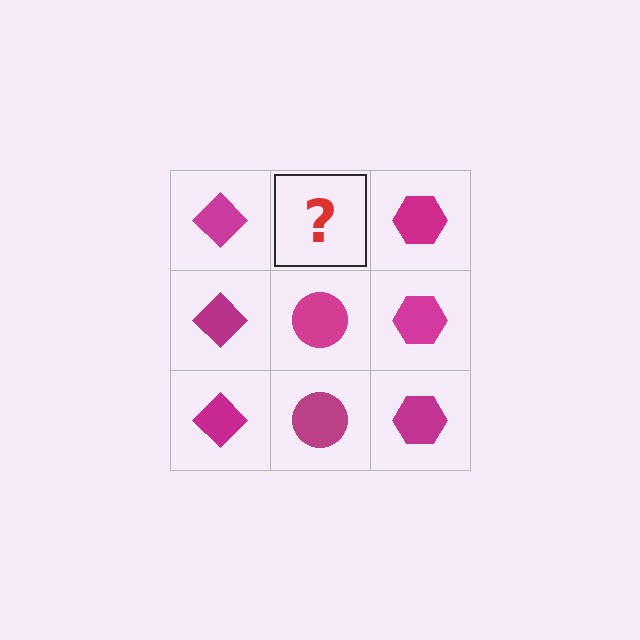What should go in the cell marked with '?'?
The missing cell should contain a magenta circle.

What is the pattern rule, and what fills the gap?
The rule is that each column has a consistent shape. The gap should be filled with a magenta circle.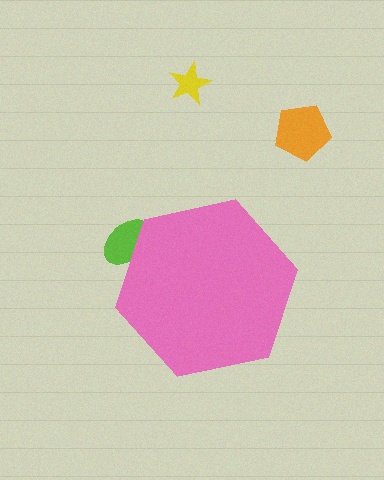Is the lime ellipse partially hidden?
Yes, the lime ellipse is partially hidden behind the pink hexagon.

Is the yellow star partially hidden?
No, the yellow star is fully visible.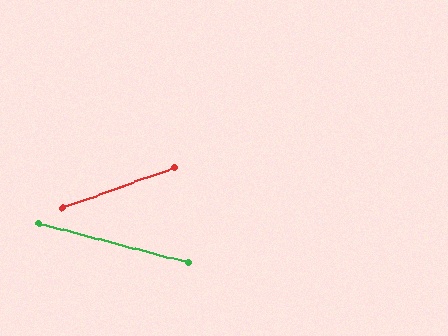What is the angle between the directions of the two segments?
Approximately 35 degrees.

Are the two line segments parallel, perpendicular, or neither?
Neither parallel nor perpendicular — they differ by about 35°.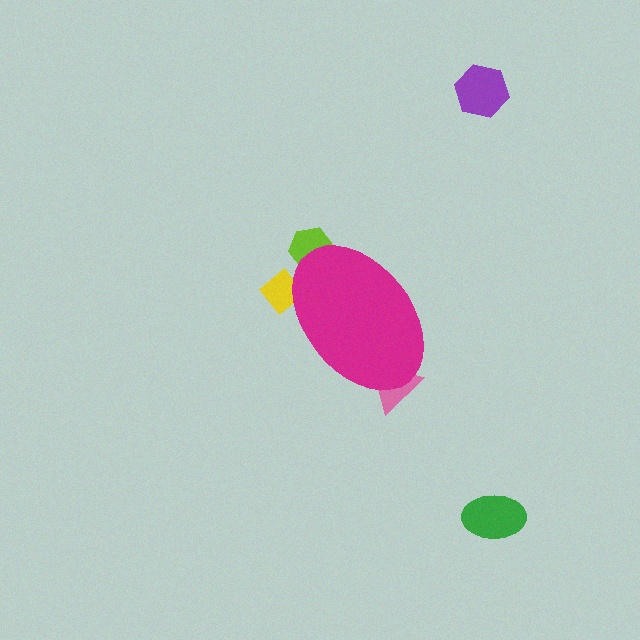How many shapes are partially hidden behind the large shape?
3 shapes are partially hidden.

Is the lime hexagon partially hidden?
Yes, the lime hexagon is partially hidden behind the magenta ellipse.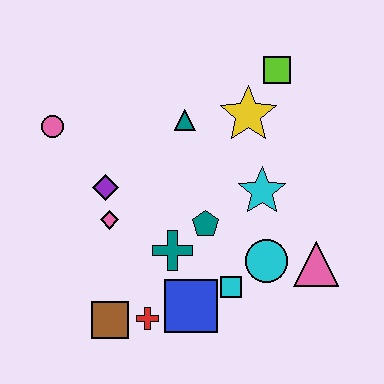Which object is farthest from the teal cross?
The lime square is farthest from the teal cross.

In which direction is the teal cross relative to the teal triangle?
The teal cross is below the teal triangle.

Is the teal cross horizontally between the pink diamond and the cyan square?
Yes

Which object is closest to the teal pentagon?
The teal cross is closest to the teal pentagon.